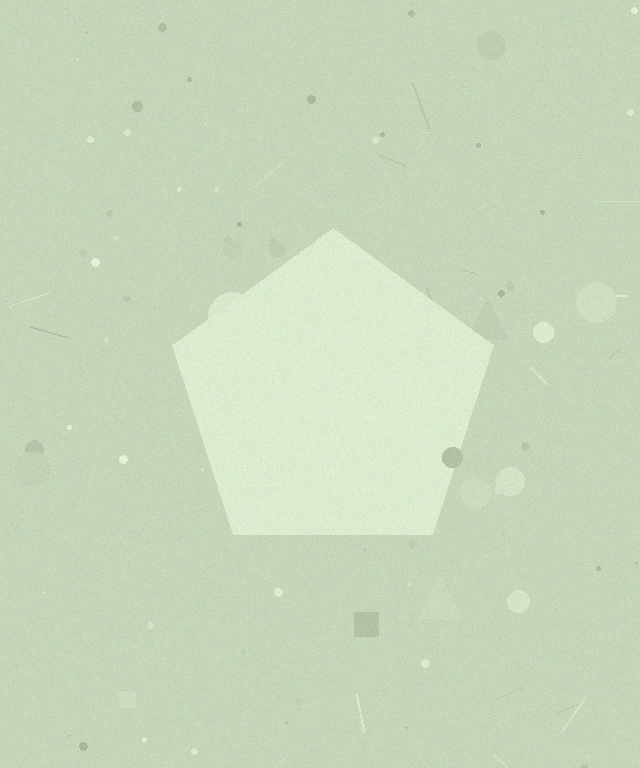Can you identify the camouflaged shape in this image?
The camouflaged shape is a pentagon.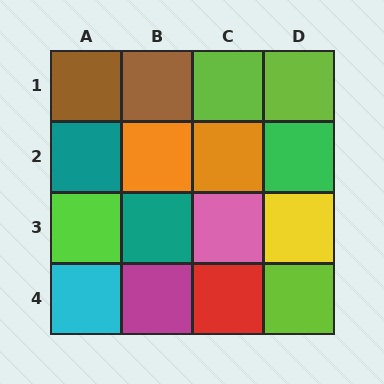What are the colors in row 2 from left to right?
Teal, orange, orange, green.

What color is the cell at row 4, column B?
Magenta.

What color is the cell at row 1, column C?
Lime.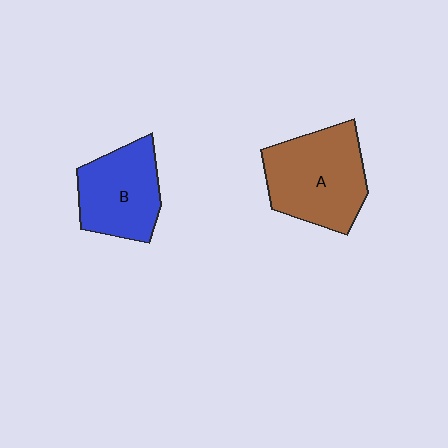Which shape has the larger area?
Shape A (brown).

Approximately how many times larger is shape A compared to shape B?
Approximately 1.3 times.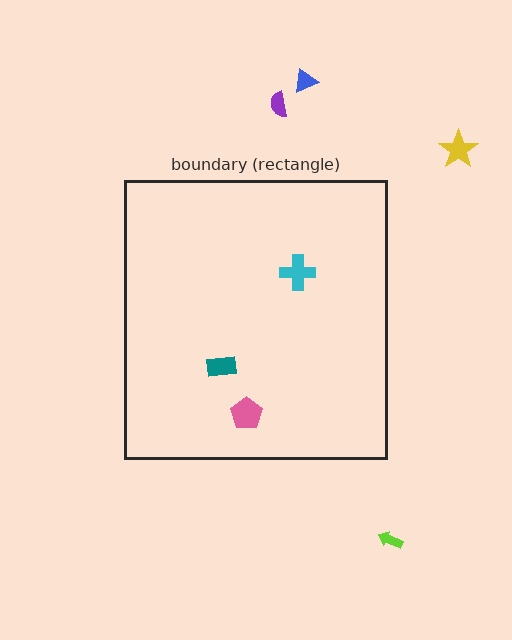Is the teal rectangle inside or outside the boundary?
Inside.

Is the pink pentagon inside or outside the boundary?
Inside.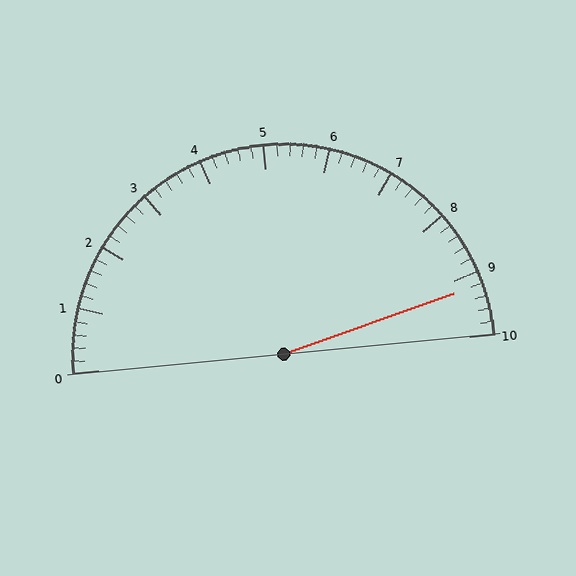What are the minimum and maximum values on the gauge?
The gauge ranges from 0 to 10.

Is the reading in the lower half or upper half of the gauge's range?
The reading is in the upper half of the range (0 to 10).